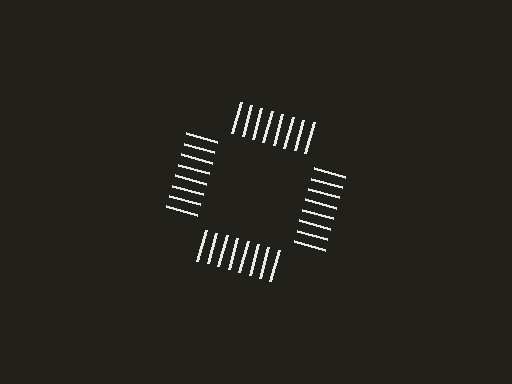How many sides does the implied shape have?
4 sides — the line-ends trace a square.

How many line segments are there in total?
32 — 8 along each of the 4 edges.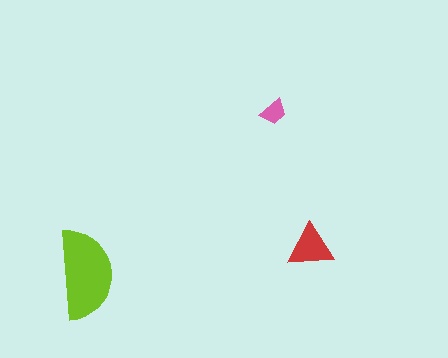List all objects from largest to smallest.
The lime semicircle, the red triangle, the pink trapezoid.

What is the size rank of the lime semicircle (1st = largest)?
1st.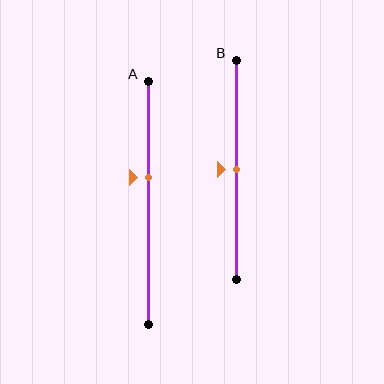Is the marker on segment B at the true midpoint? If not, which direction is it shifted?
Yes, the marker on segment B is at the true midpoint.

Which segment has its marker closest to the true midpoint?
Segment B has its marker closest to the true midpoint.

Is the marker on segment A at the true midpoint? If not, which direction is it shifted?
No, the marker on segment A is shifted upward by about 10% of the segment length.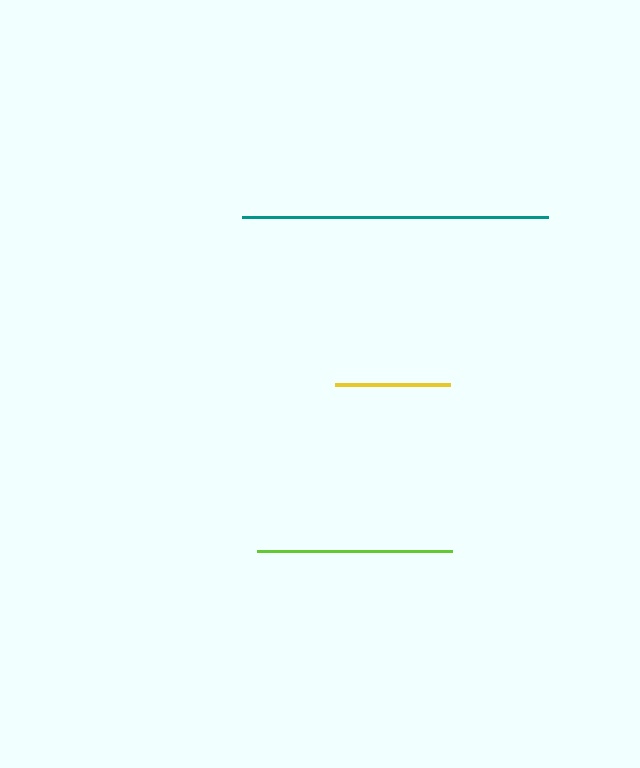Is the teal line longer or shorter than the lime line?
The teal line is longer than the lime line.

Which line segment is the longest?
The teal line is the longest at approximately 306 pixels.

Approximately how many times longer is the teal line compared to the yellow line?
The teal line is approximately 2.7 times the length of the yellow line.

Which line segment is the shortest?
The yellow line is the shortest at approximately 115 pixels.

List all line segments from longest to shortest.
From longest to shortest: teal, lime, yellow.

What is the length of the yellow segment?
The yellow segment is approximately 115 pixels long.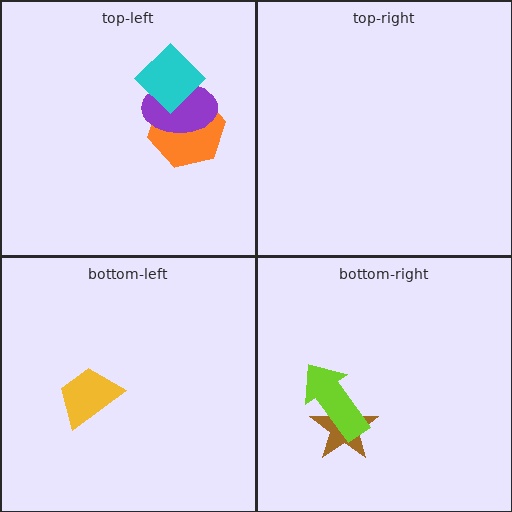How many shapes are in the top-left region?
3.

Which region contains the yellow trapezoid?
The bottom-left region.